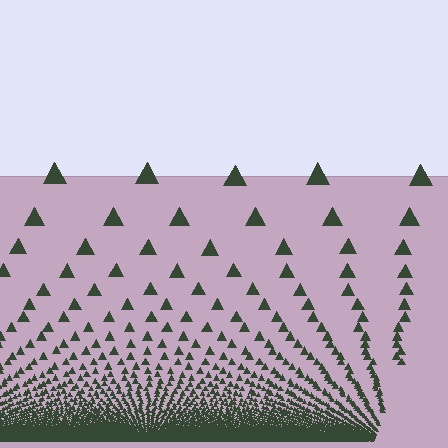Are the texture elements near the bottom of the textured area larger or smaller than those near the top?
Smaller. The gradient is inverted — elements near the bottom are smaller and denser.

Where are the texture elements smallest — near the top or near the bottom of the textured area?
Near the bottom.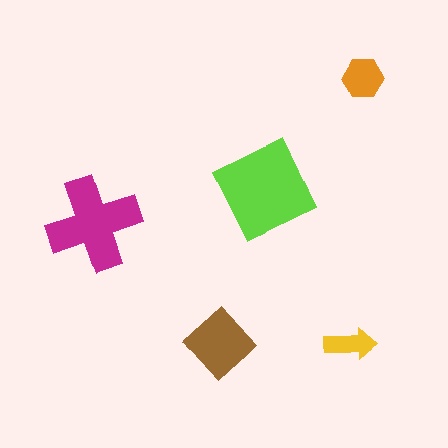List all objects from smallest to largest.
The yellow arrow, the orange hexagon, the brown diamond, the magenta cross, the lime square.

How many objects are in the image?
There are 5 objects in the image.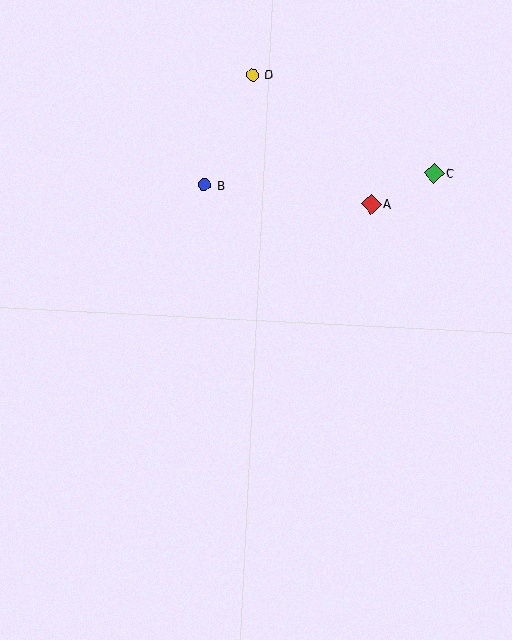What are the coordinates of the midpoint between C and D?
The midpoint between C and D is at (343, 124).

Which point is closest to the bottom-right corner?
Point A is closest to the bottom-right corner.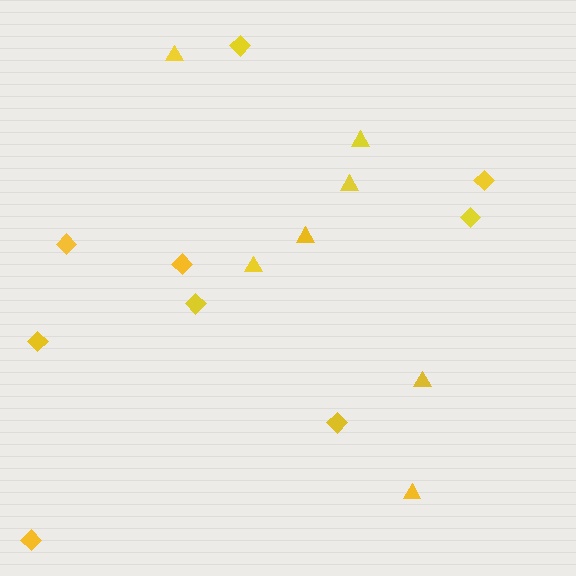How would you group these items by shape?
There are 2 groups: one group of triangles (7) and one group of diamonds (9).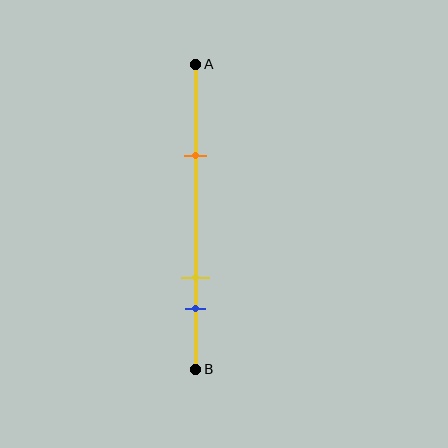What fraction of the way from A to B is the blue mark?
The blue mark is approximately 80% (0.8) of the way from A to B.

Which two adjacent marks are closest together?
The yellow and blue marks are the closest adjacent pair.